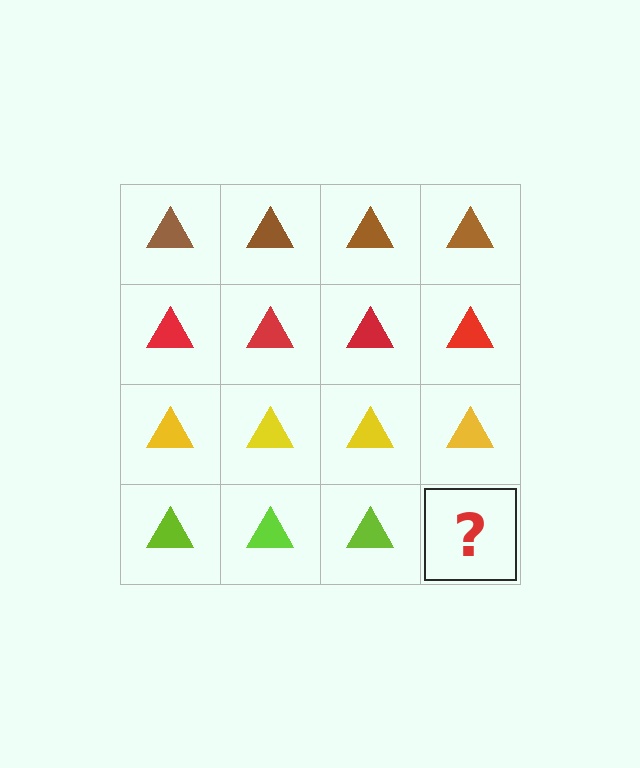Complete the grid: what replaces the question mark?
The question mark should be replaced with a lime triangle.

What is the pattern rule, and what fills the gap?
The rule is that each row has a consistent color. The gap should be filled with a lime triangle.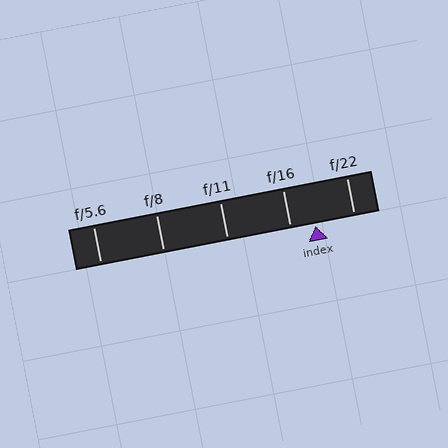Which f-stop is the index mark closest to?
The index mark is closest to f/16.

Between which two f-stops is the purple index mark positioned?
The index mark is between f/16 and f/22.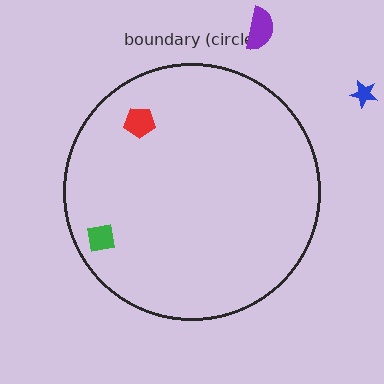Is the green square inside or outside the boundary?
Inside.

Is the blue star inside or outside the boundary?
Outside.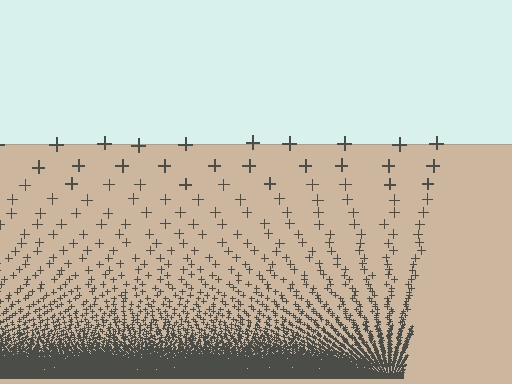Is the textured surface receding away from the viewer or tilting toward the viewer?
The surface appears to tilt toward the viewer. Texture elements get larger and sparser toward the top.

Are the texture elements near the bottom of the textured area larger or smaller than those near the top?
Smaller. The gradient is inverted — elements near the bottom are smaller and denser.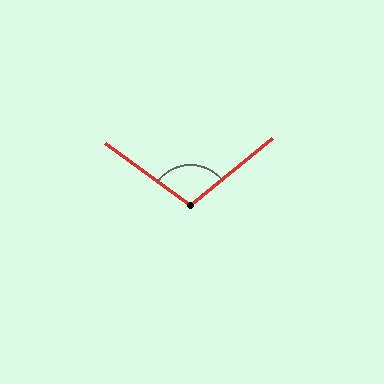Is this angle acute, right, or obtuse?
It is obtuse.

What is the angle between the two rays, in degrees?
Approximately 104 degrees.